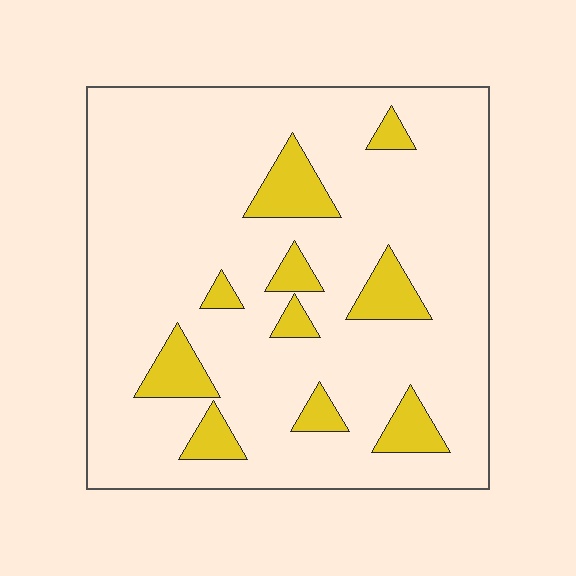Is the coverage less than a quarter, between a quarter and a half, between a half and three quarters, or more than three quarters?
Less than a quarter.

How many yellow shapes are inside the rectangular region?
10.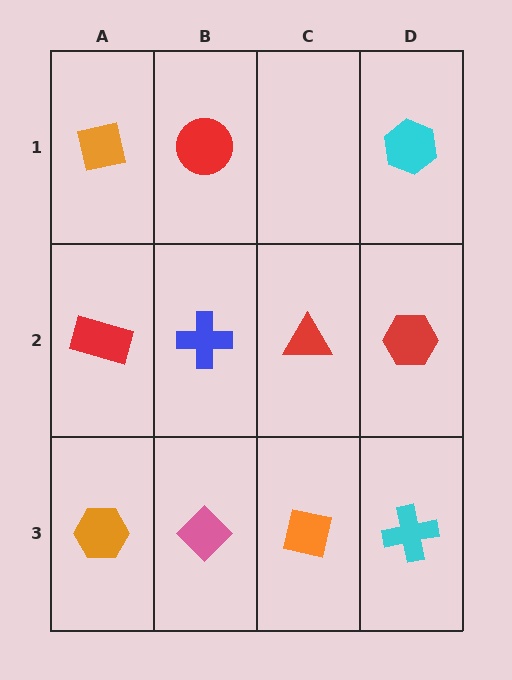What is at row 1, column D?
A cyan hexagon.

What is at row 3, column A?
An orange hexagon.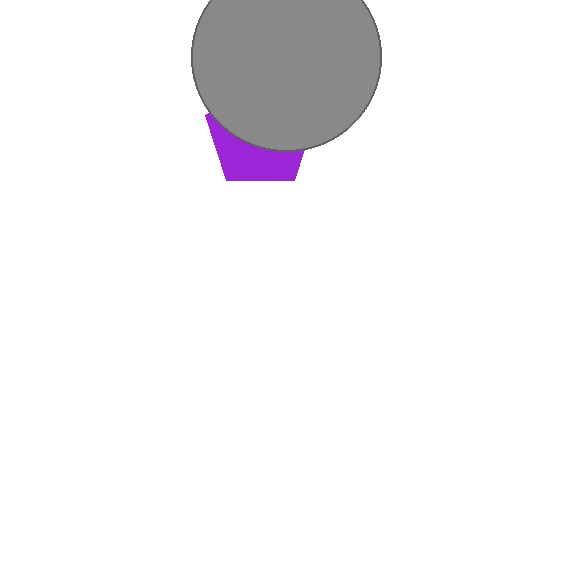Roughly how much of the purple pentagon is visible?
A small part of it is visible (roughly 39%).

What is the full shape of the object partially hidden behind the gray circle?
The partially hidden object is a purple pentagon.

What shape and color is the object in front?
The object in front is a gray circle.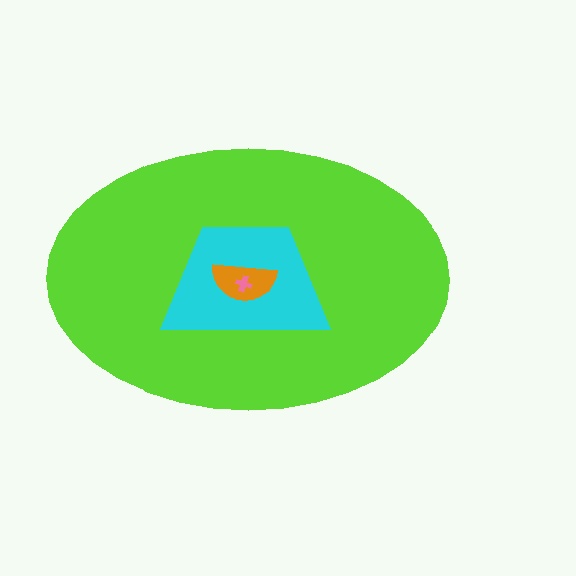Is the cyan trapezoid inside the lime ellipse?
Yes.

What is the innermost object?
The pink cross.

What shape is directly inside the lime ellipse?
The cyan trapezoid.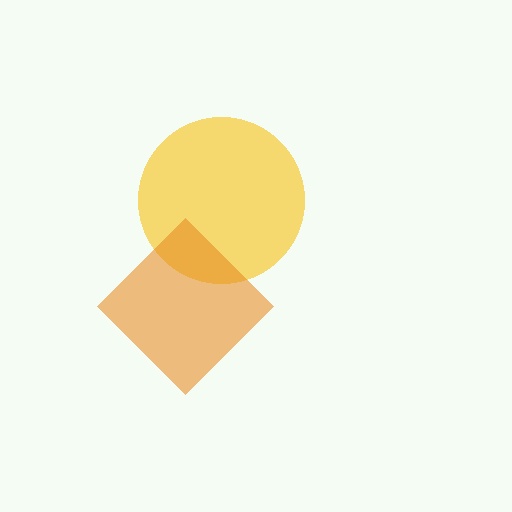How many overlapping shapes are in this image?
There are 2 overlapping shapes in the image.